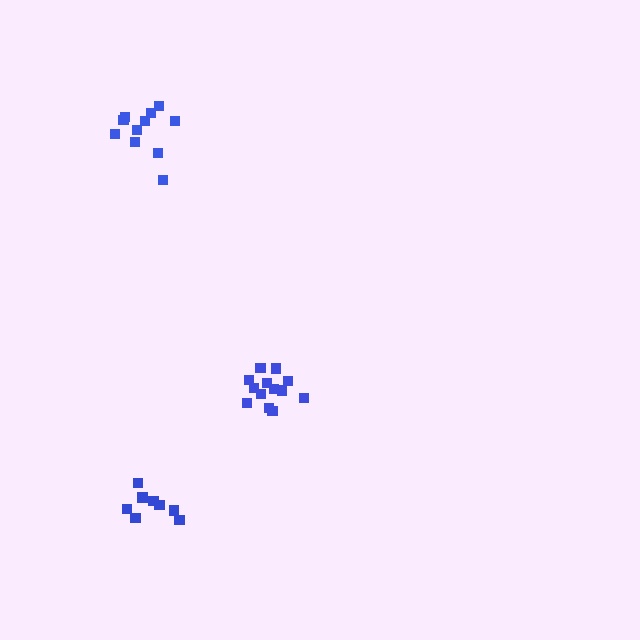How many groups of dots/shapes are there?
There are 3 groups.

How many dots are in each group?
Group 1: 11 dots, Group 2: 13 dots, Group 3: 8 dots (32 total).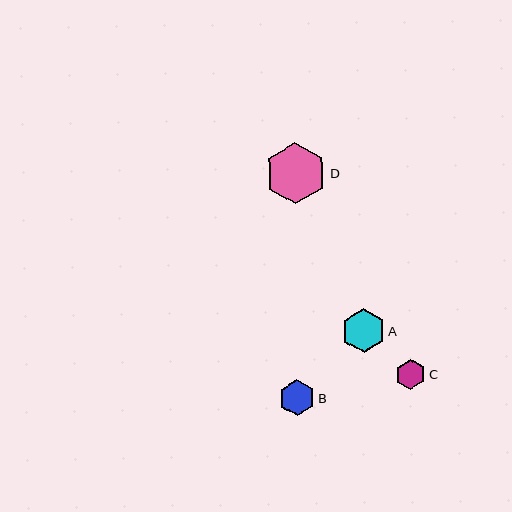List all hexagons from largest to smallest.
From largest to smallest: D, A, B, C.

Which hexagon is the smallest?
Hexagon C is the smallest with a size of approximately 30 pixels.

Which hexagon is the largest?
Hexagon D is the largest with a size of approximately 61 pixels.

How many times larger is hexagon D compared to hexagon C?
Hexagon D is approximately 2.0 times the size of hexagon C.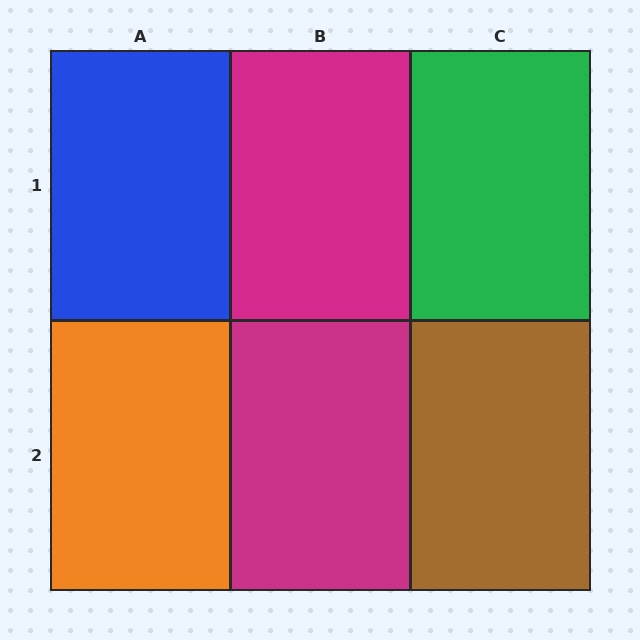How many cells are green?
1 cell is green.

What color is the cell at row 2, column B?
Magenta.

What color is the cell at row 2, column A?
Orange.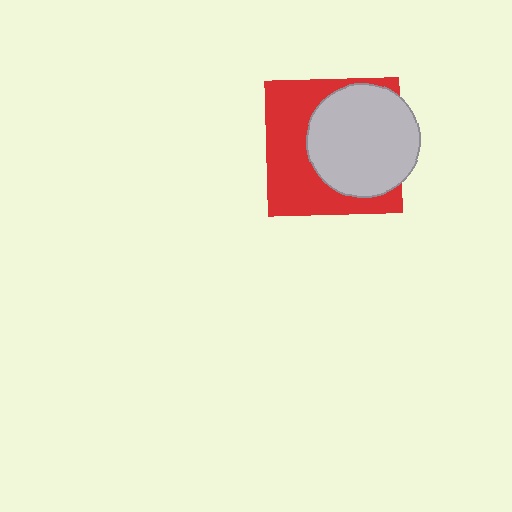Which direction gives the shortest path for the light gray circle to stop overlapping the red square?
Moving right gives the shortest separation.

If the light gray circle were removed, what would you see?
You would see the complete red square.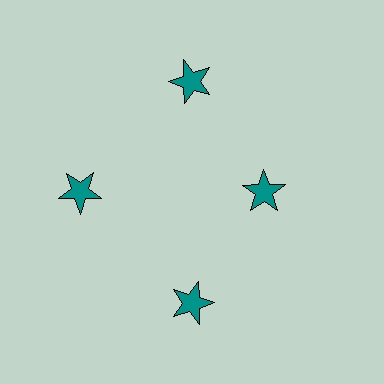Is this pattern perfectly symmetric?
No. The 4 teal stars are arranged in a ring, but one element near the 3 o'clock position is pulled inward toward the center, breaking the 4-fold rotational symmetry.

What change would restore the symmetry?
The symmetry would be restored by moving it outward, back onto the ring so that all 4 stars sit at equal angles and equal distance from the center.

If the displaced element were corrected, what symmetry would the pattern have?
It would have 4-fold rotational symmetry — the pattern would map onto itself every 90 degrees.